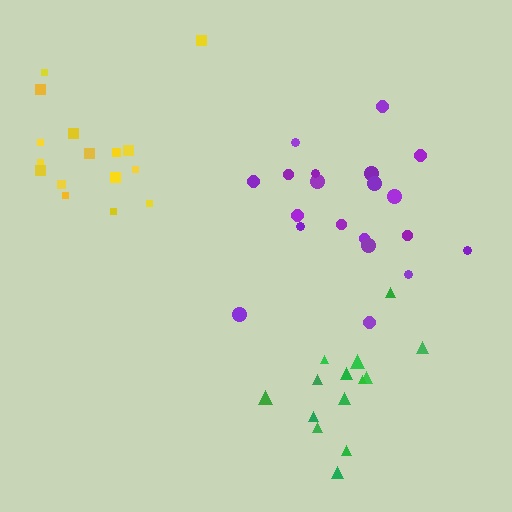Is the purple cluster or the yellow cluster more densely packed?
Purple.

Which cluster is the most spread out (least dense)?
Yellow.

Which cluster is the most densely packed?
Green.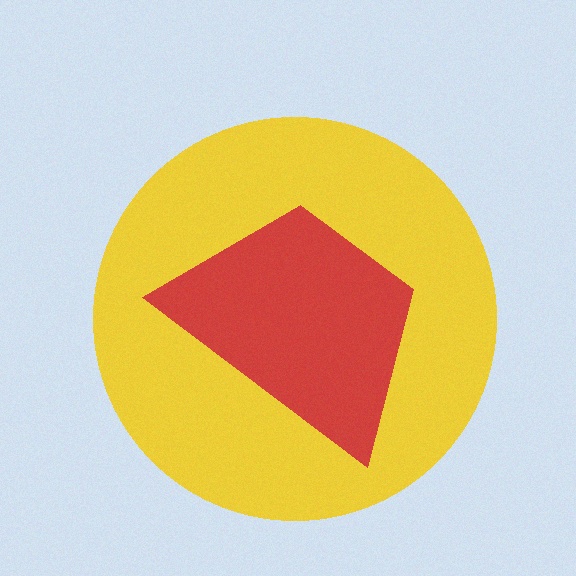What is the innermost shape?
The red trapezoid.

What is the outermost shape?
The yellow circle.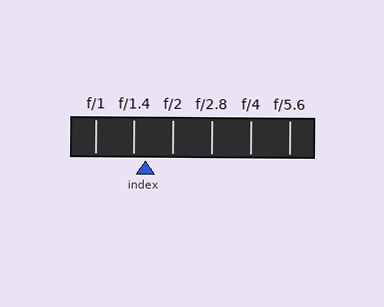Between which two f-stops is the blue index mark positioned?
The index mark is between f/1.4 and f/2.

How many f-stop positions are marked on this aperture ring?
There are 6 f-stop positions marked.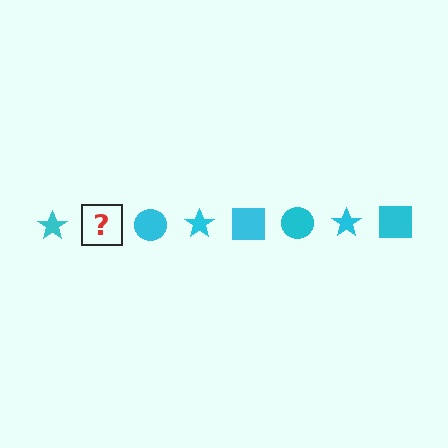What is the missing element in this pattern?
The missing element is a cyan square.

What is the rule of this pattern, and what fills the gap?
The rule is that the pattern cycles through star, square, circle shapes in cyan. The gap should be filled with a cyan square.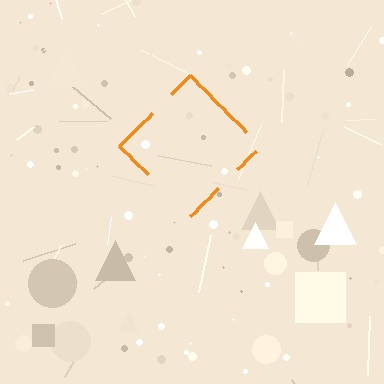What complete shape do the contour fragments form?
The contour fragments form a diamond.